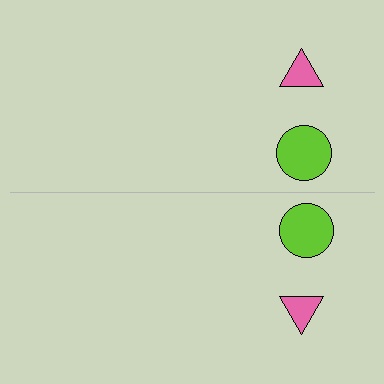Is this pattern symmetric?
Yes, this pattern has bilateral (reflection) symmetry.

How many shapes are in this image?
There are 4 shapes in this image.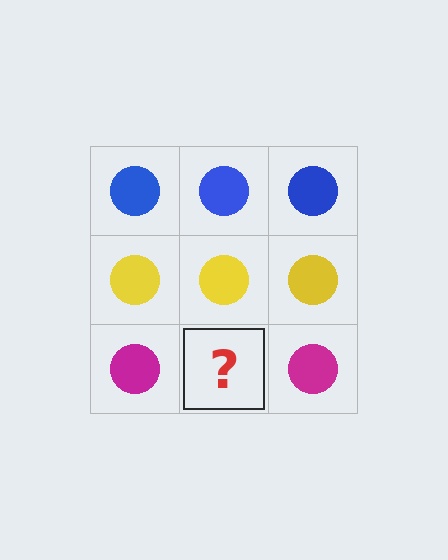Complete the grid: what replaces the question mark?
The question mark should be replaced with a magenta circle.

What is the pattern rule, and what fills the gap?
The rule is that each row has a consistent color. The gap should be filled with a magenta circle.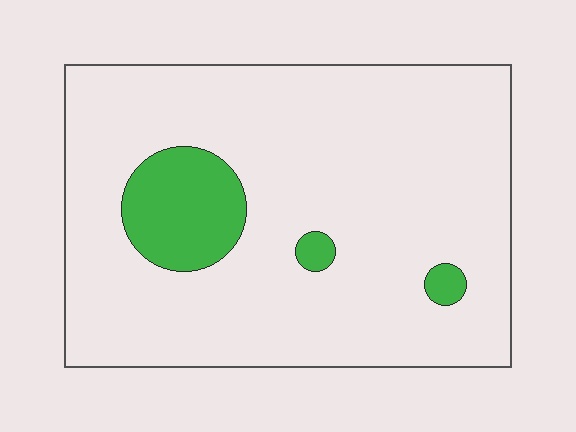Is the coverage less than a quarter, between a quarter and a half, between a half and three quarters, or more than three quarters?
Less than a quarter.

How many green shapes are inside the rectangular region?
3.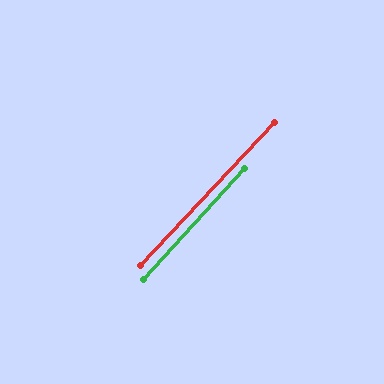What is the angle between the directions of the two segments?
Approximately 1 degree.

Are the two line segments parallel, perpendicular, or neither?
Parallel — their directions differ by only 0.7°.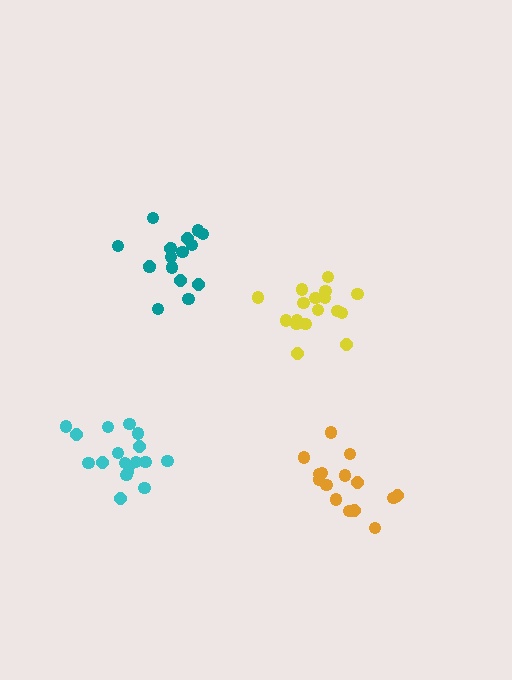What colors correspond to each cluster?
The clusters are colored: orange, cyan, teal, yellow.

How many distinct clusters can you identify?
There are 4 distinct clusters.